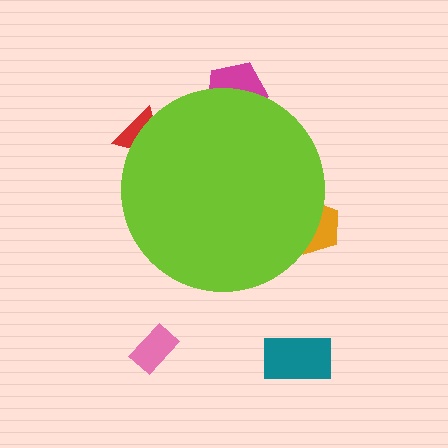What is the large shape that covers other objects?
A lime circle.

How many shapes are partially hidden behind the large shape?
3 shapes are partially hidden.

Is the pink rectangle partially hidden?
No, the pink rectangle is fully visible.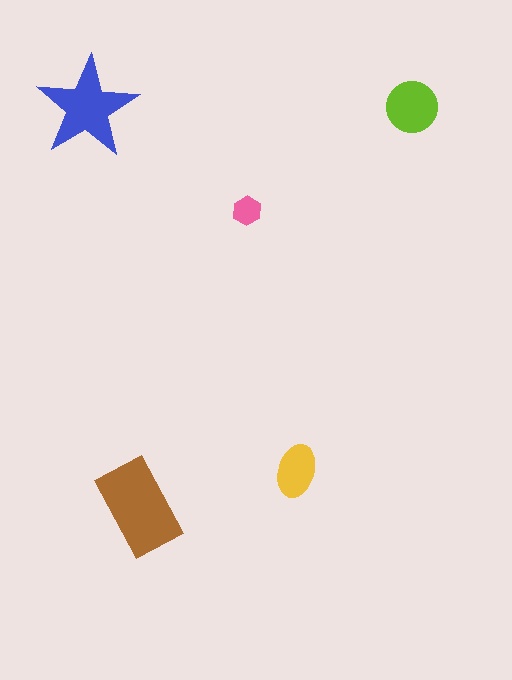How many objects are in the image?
There are 5 objects in the image.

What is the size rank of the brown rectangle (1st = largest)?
1st.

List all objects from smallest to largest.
The pink hexagon, the yellow ellipse, the lime circle, the blue star, the brown rectangle.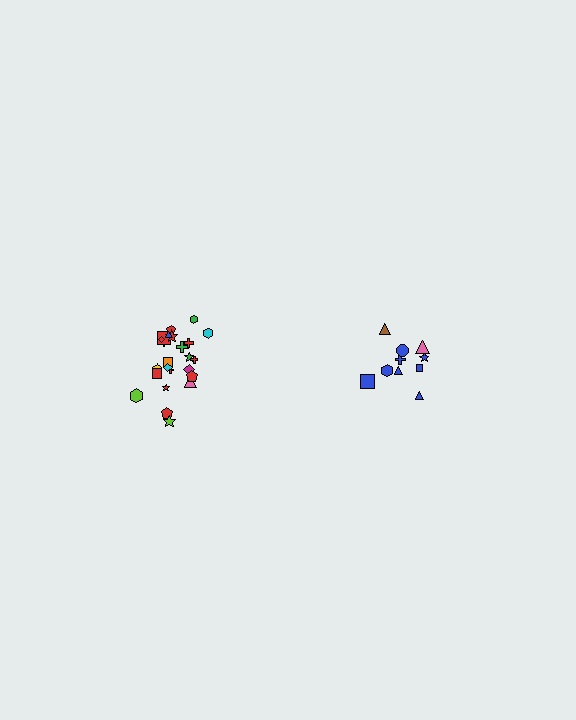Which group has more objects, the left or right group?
The left group.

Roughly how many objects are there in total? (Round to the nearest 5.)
Roughly 35 objects in total.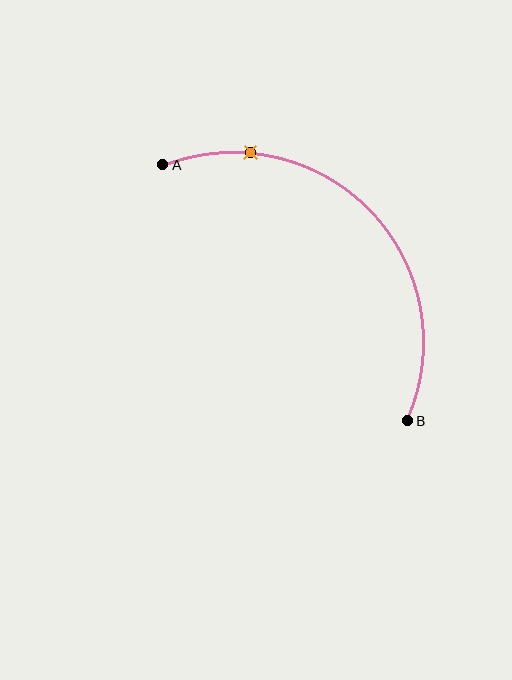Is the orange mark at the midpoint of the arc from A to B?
No. The orange mark lies on the arc but is closer to endpoint A. The arc midpoint would be at the point on the curve equidistant along the arc from both A and B.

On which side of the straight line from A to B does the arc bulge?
The arc bulges above and to the right of the straight line connecting A and B.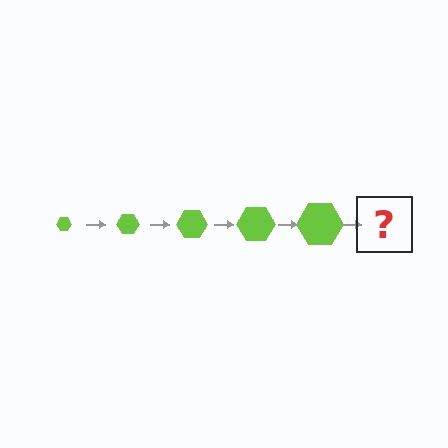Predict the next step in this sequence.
The next step is a lime hexagon, larger than the previous one.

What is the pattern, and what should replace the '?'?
The pattern is that the hexagon gets progressively larger each step. The '?' should be a lime hexagon, larger than the previous one.